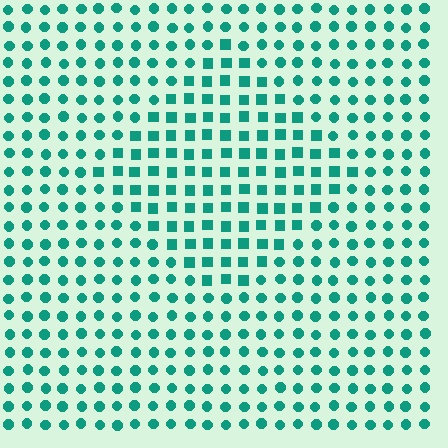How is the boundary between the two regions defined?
The boundary is defined by a change in element shape: squares inside vs. circles outside. All elements share the same color and spacing.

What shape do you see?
I see a diamond.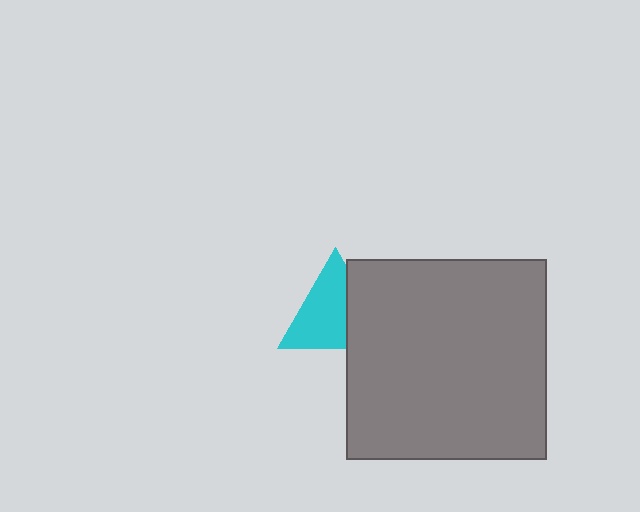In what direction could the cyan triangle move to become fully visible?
The cyan triangle could move left. That would shift it out from behind the gray square entirely.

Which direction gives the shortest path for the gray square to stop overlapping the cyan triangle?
Moving right gives the shortest separation.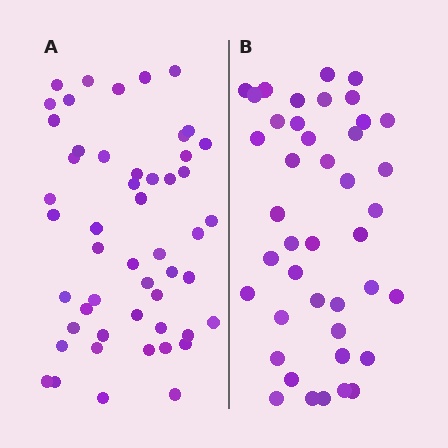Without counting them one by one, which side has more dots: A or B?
Region A (the left region) has more dots.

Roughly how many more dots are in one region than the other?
Region A has roughly 8 or so more dots than region B.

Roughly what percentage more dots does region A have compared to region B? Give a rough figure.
About 20% more.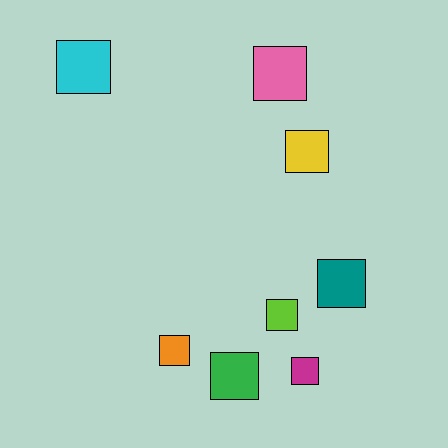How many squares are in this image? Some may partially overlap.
There are 8 squares.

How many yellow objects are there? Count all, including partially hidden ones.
There is 1 yellow object.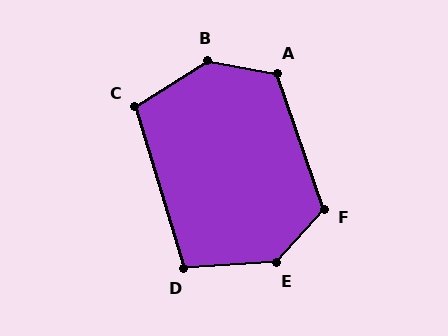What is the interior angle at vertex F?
Approximately 119 degrees (obtuse).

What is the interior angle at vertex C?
Approximately 105 degrees (obtuse).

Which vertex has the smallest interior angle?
D, at approximately 103 degrees.